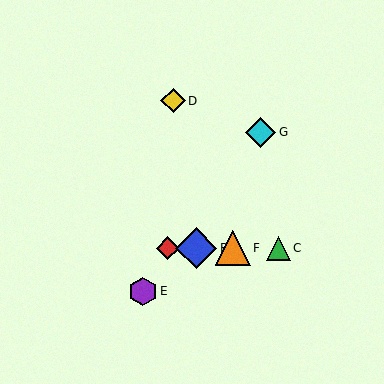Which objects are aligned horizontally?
Objects A, B, C, F are aligned horizontally.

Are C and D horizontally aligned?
No, C is at y≈248 and D is at y≈101.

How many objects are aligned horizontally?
4 objects (A, B, C, F) are aligned horizontally.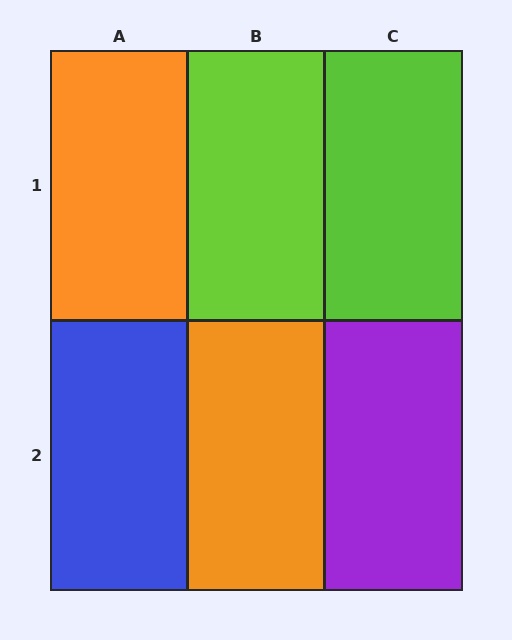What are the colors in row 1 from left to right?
Orange, lime, lime.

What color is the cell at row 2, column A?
Blue.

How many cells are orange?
2 cells are orange.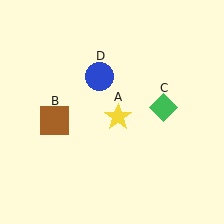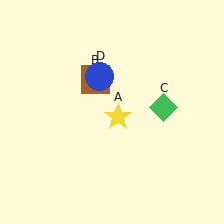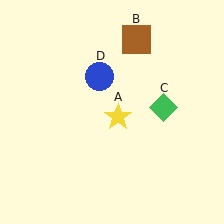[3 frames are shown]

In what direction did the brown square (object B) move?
The brown square (object B) moved up and to the right.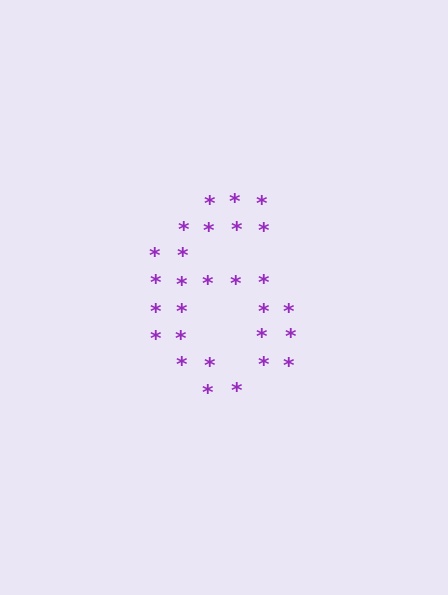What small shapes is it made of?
It is made of small asterisks.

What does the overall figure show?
The overall figure shows the digit 6.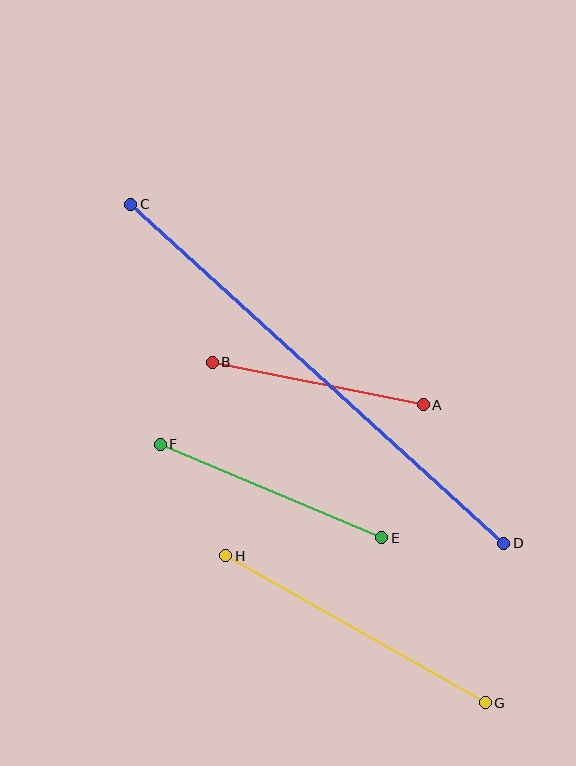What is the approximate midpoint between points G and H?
The midpoint is at approximately (356, 629) pixels.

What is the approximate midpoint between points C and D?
The midpoint is at approximately (317, 374) pixels.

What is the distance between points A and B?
The distance is approximately 215 pixels.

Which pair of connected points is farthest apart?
Points C and D are farthest apart.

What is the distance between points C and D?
The distance is approximately 504 pixels.